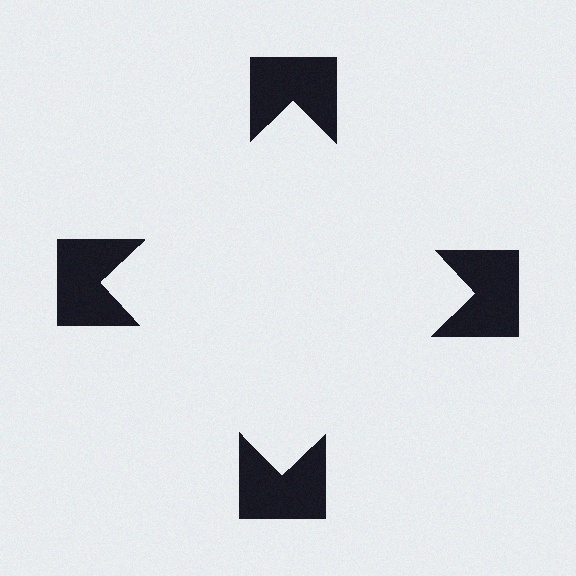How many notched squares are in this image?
There are 4 — one at each vertex of the illusory square.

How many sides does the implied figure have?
4 sides.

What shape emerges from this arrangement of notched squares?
An illusory square — its edges are inferred from the aligned wedge cuts in the notched squares, not physically drawn.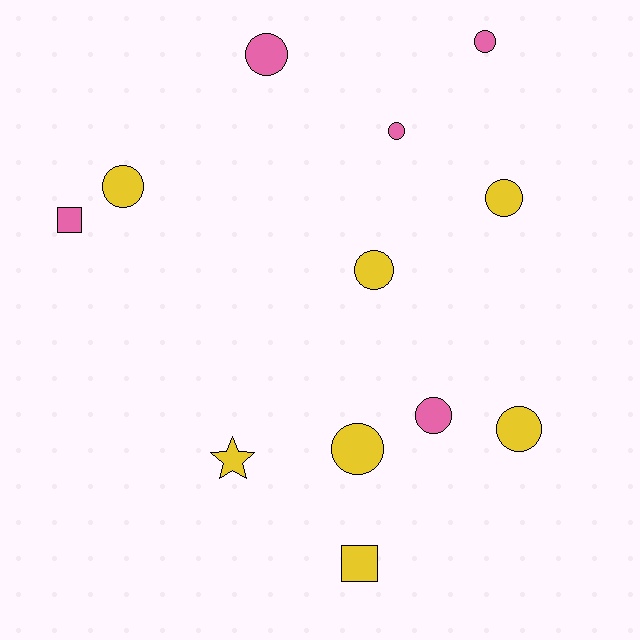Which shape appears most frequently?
Circle, with 9 objects.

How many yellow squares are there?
There is 1 yellow square.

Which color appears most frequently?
Yellow, with 7 objects.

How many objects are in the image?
There are 12 objects.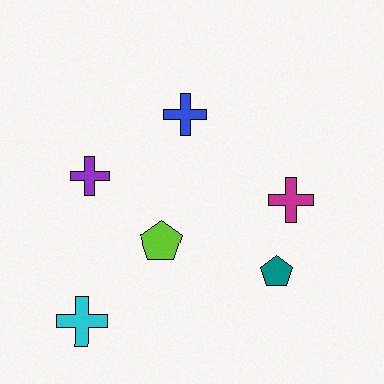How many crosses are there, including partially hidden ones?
There are 4 crosses.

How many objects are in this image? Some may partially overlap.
There are 6 objects.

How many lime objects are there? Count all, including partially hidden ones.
There is 1 lime object.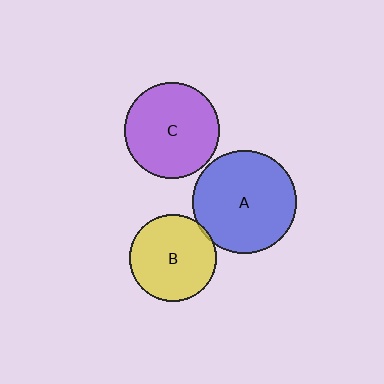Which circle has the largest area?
Circle A (blue).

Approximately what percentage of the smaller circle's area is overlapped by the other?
Approximately 5%.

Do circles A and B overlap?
Yes.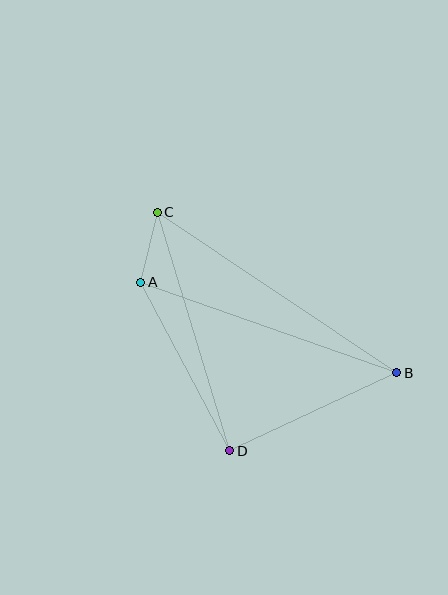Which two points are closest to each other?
Points A and C are closest to each other.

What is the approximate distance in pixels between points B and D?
The distance between B and D is approximately 184 pixels.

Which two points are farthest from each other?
Points B and C are farthest from each other.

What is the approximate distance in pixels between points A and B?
The distance between A and B is approximately 271 pixels.